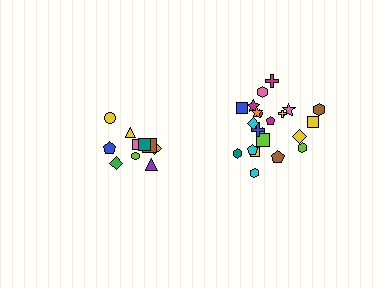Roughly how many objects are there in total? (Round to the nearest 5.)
Roughly 30 objects in total.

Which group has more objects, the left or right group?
The right group.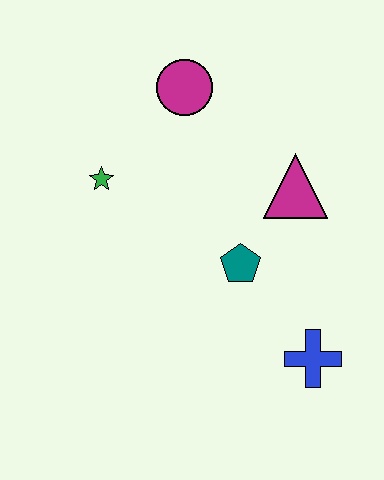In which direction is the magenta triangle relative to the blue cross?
The magenta triangle is above the blue cross.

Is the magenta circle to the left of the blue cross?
Yes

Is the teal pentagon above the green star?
No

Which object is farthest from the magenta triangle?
The green star is farthest from the magenta triangle.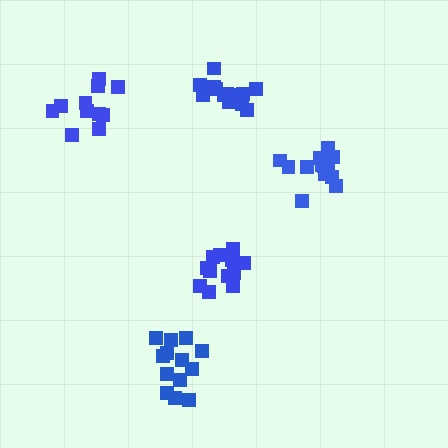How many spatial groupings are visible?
There are 5 spatial groupings.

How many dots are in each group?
Group 1: 15 dots, Group 2: 13 dots, Group 3: 12 dots, Group 4: 13 dots, Group 5: 11 dots (64 total).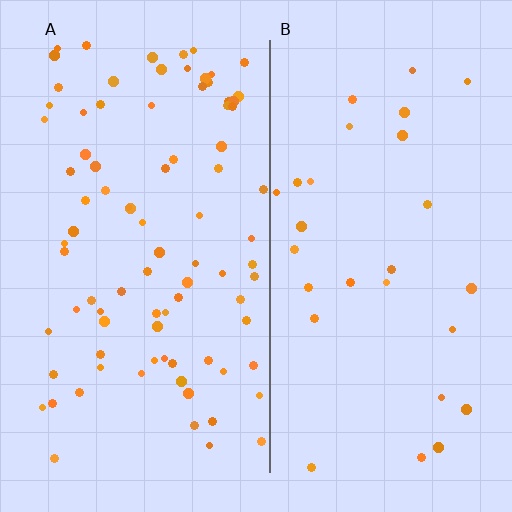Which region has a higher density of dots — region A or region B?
A (the left).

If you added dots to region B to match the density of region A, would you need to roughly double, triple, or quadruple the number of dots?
Approximately triple.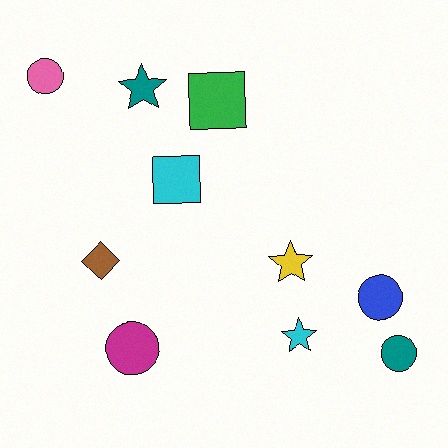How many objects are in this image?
There are 10 objects.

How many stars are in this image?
There are 3 stars.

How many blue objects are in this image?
There is 1 blue object.